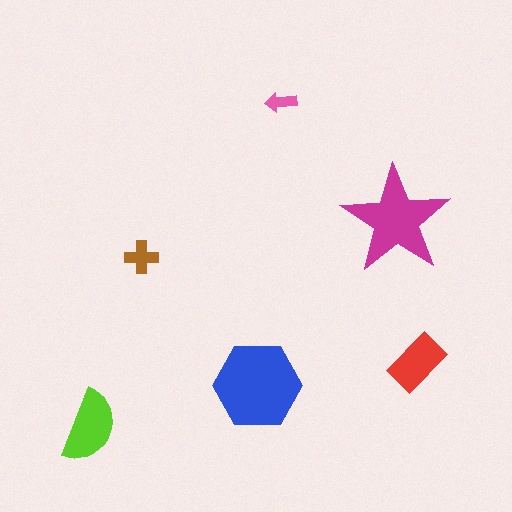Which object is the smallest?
The pink arrow.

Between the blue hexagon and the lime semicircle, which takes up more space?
The blue hexagon.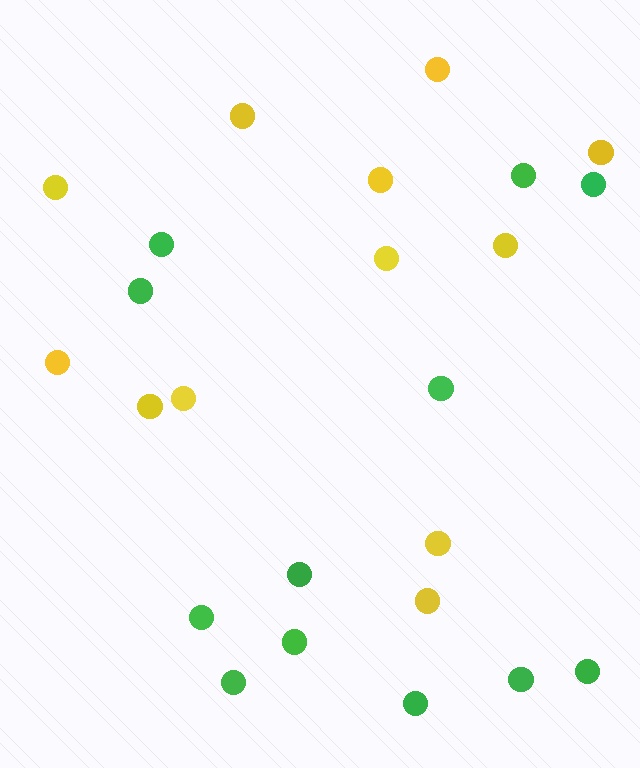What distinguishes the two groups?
There are 2 groups: one group of green circles (12) and one group of yellow circles (12).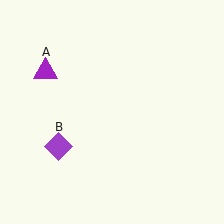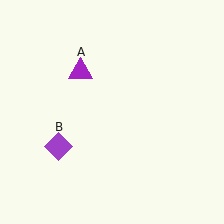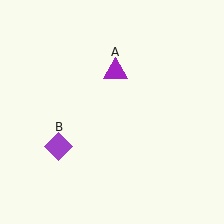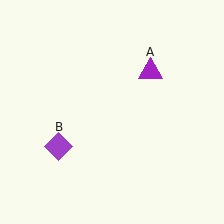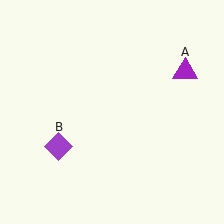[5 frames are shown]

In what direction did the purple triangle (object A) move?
The purple triangle (object A) moved right.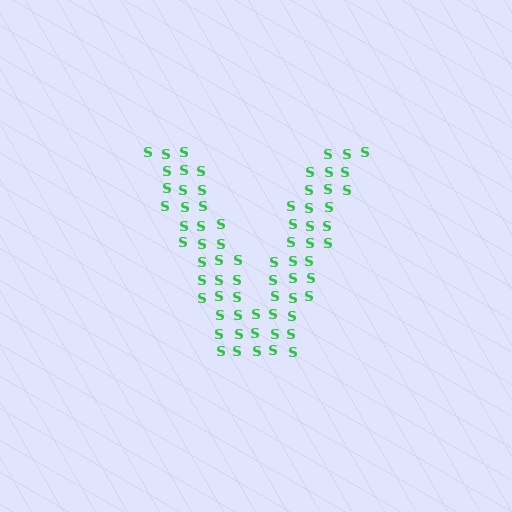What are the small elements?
The small elements are letter S's.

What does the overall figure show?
The overall figure shows the letter V.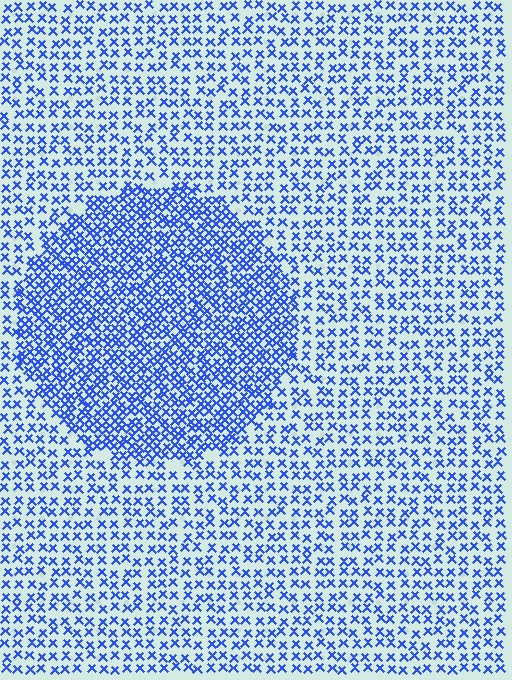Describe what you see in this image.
The image contains small blue elements arranged at two different densities. A circle-shaped region is visible where the elements are more densely packed than the surrounding area.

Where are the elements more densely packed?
The elements are more densely packed inside the circle boundary.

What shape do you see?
I see a circle.